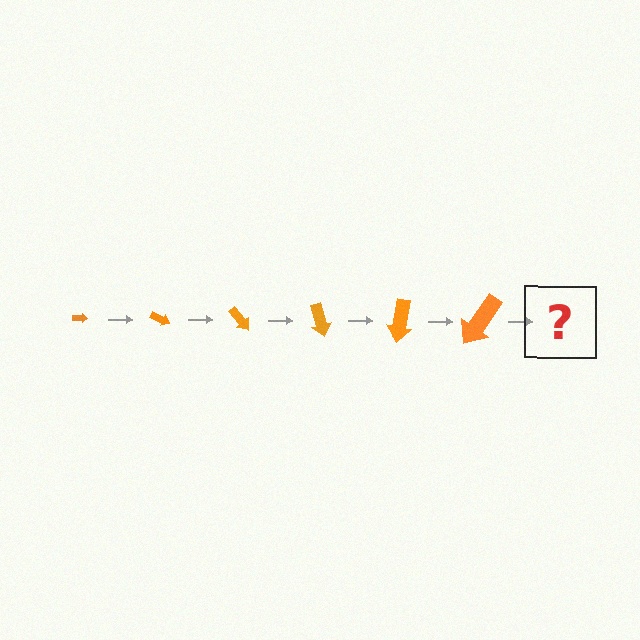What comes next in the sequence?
The next element should be an arrow, larger than the previous one and rotated 150 degrees from the start.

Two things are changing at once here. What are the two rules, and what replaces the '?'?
The two rules are that the arrow grows larger each step and it rotates 25 degrees each step. The '?' should be an arrow, larger than the previous one and rotated 150 degrees from the start.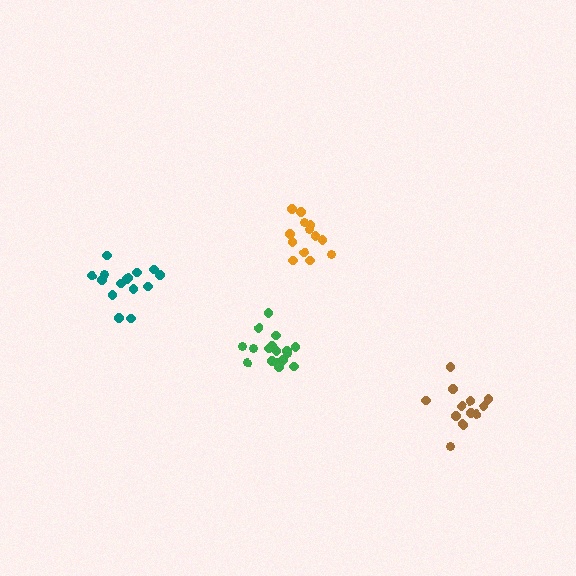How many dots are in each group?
Group 1: 17 dots, Group 2: 13 dots, Group 3: 16 dots, Group 4: 13 dots (59 total).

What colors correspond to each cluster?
The clusters are colored: green, orange, teal, brown.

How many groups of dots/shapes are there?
There are 4 groups.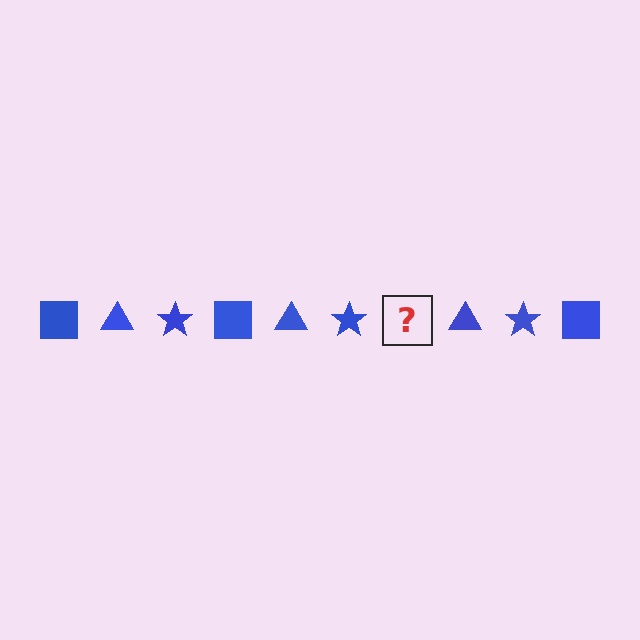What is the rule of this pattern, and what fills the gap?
The rule is that the pattern cycles through square, triangle, star shapes in blue. The gap should be filled with a blue square.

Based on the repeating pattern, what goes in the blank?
The blank should be a blue square.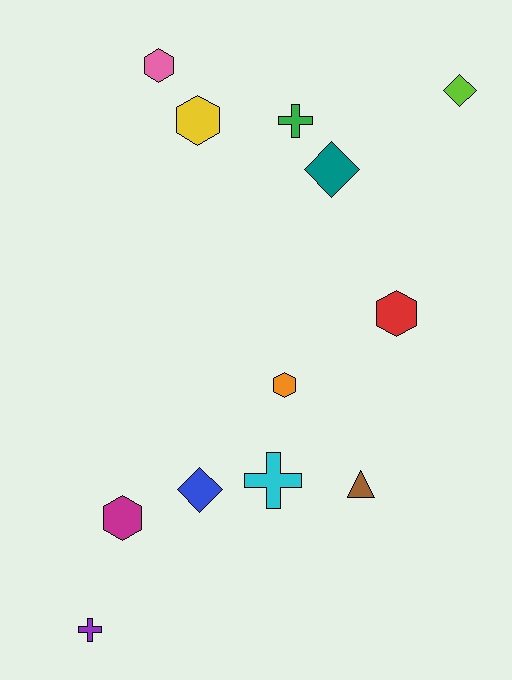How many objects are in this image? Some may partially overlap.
There are 12 objects.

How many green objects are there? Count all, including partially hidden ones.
There is 1 green object.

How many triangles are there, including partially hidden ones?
There is 1 triangle.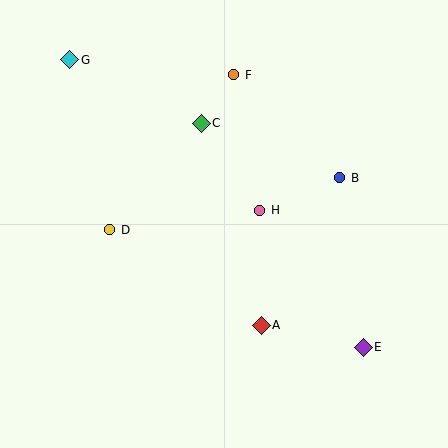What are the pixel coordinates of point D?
Point D is at (110, 230).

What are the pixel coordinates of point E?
Point E is at (363, 347).